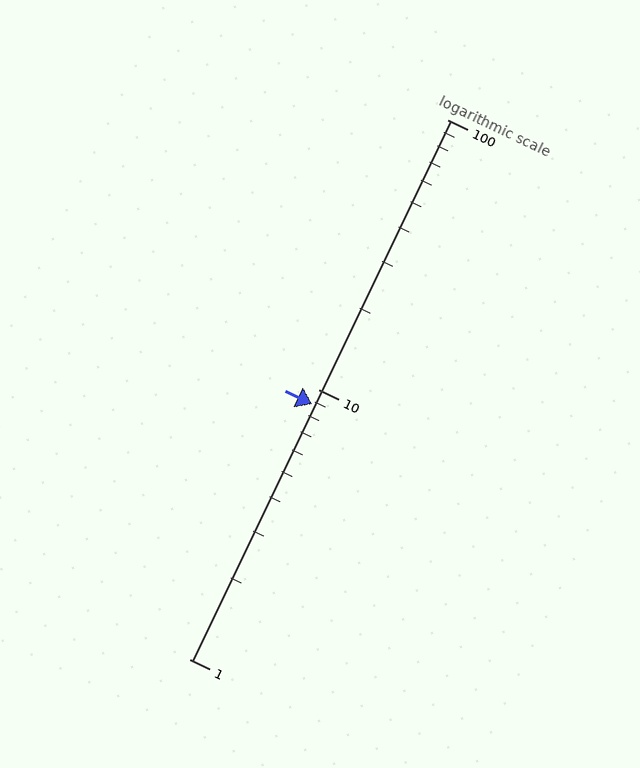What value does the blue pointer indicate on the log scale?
The pointer indicates approximately 8.8.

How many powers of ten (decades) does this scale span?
The scale spans 2 decades, from 1 to 100.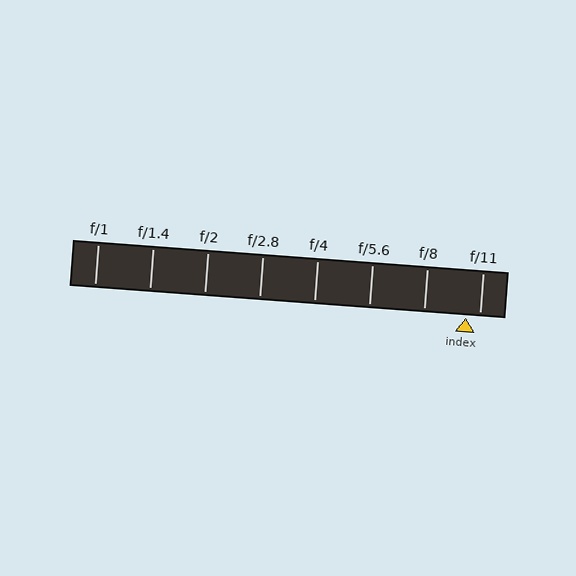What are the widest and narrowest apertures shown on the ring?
The widest aperture shown is f/1 and the narrowest is f/11.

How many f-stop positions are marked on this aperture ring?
There are 8 f-stop positions marked.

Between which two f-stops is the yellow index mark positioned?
The index mark is between f/8 and f/11.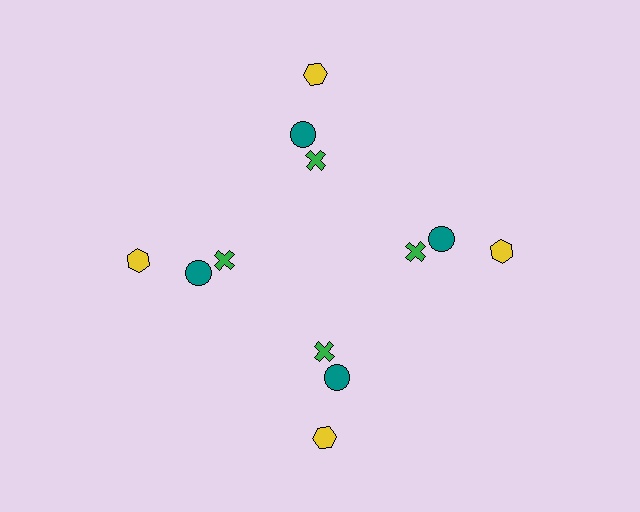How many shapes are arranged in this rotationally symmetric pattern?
There are 12 shapes, arranged in 4 groups of 3.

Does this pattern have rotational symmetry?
Yes, this pattern has 4-fold rotational symmetry. It looks the same after rotating 90 degrees around the center.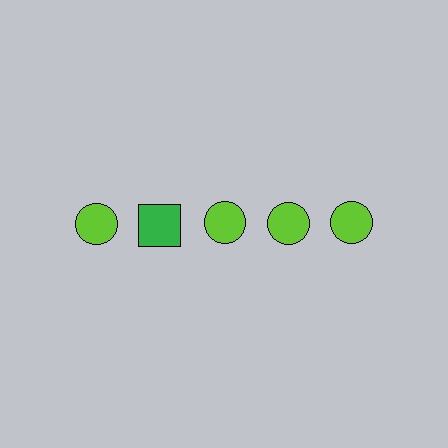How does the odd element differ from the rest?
It differs in both color (green instead of lime) and shape (square instead of circle).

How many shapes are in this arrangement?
There are 5 shapes arranged in a grid pattern.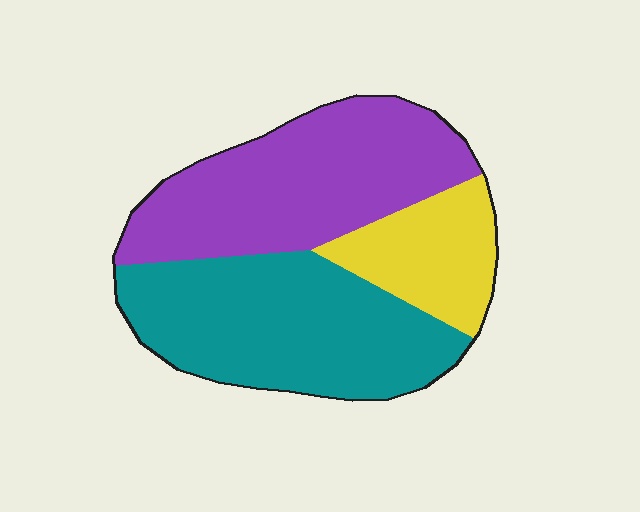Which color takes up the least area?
Yellow, at roughly 20%.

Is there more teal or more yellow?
Teal.